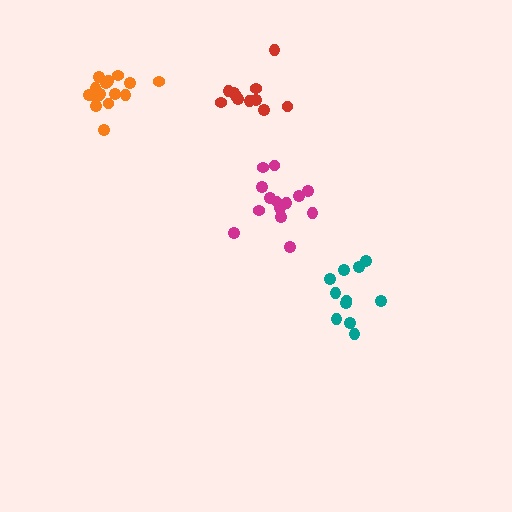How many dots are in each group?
Group 1: 14 dots, Group 2: 11 dots, Group 3: 16 dots, Group 4: 11 dots (52 total).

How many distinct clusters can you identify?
There are 4 distinct clusters.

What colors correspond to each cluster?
The clusters are colored: magenta, red, orange, teal.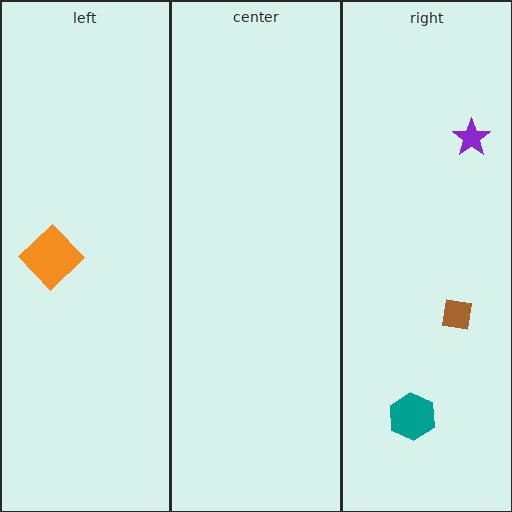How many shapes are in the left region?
1.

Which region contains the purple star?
The right region.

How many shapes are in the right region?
3.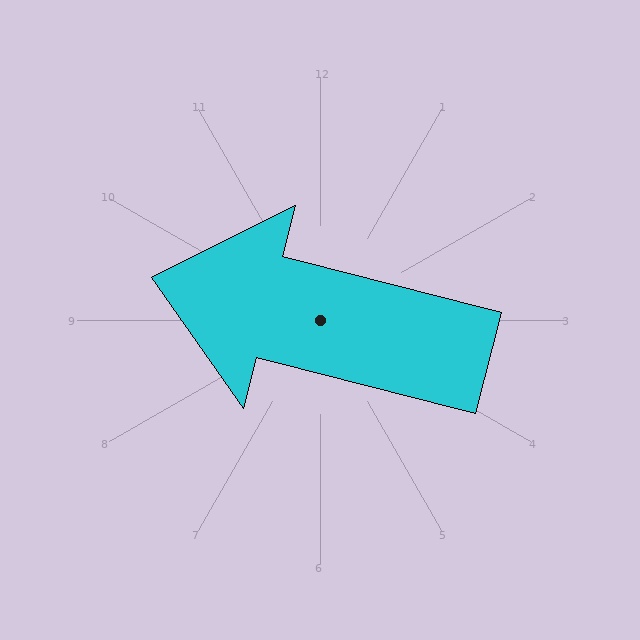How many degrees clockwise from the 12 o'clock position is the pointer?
Approximately 284 degrees.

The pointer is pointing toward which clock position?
Roughly 9 o'clock.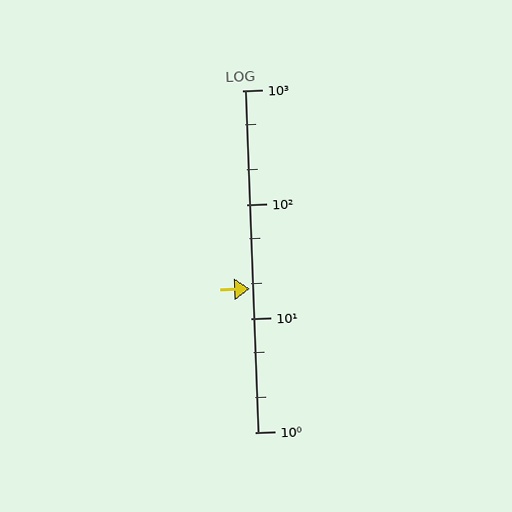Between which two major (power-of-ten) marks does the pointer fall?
The pointer is between 10 and 100.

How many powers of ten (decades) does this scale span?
The scale spans 3 decades, from 1 to 1000.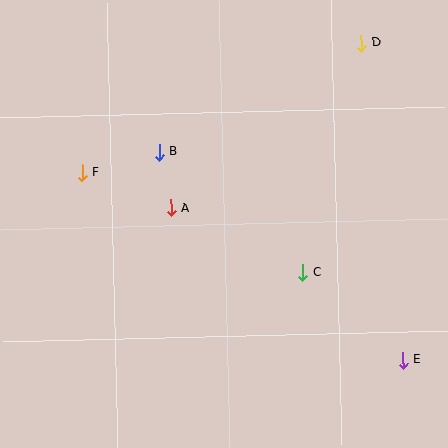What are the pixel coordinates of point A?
Point A is at (171, 208).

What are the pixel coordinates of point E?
Point E is at (403, 360).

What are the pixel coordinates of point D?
Point D is at (361, 43).